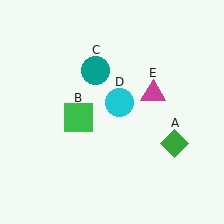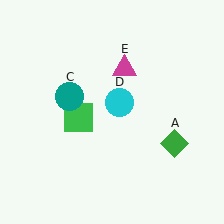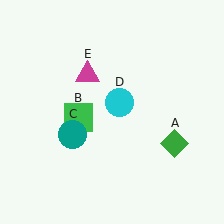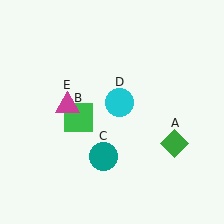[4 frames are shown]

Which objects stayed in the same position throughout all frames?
Green diamond (object A) and green square (object B) and cyan circle (object D) remained stationary.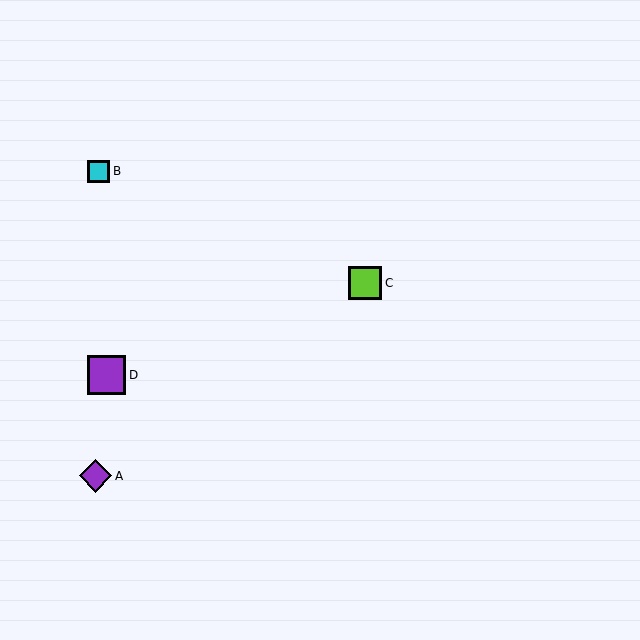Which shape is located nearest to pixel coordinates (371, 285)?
The lime square (labeled C) at (365, 283) is nearest to that location.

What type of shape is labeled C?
Shape C is a lime square.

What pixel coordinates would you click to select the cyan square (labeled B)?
Click at (99, 171) to select the cyan square B.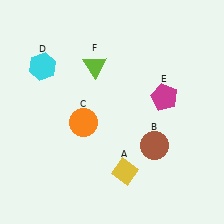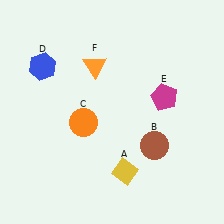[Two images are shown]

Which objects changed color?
D changed from cyan to blue. F changed from lime to orange.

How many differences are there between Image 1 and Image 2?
There are 2 differences between the two images.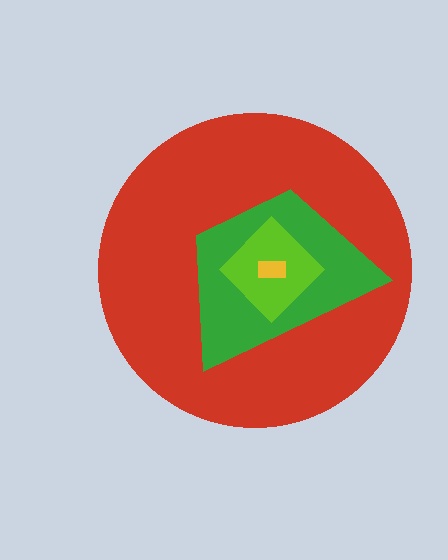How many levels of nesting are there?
4.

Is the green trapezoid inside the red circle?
Yes.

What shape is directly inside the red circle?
The green trapezoid.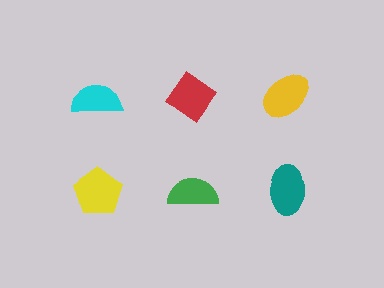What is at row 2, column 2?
A green semicircle.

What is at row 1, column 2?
A red diamond.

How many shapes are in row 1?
3 shapes.